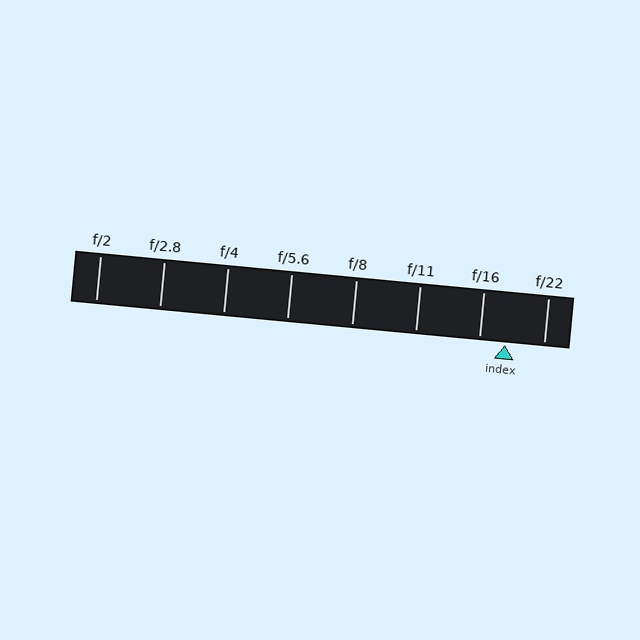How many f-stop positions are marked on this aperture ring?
There are 8 f-stop positions marked.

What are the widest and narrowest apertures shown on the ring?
The widest aperture shown is f/2 and the narrowest is f/22.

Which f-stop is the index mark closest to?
The index mark is closest to f/16.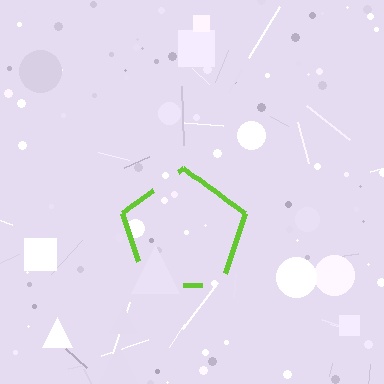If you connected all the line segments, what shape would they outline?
They would outline a pentagon.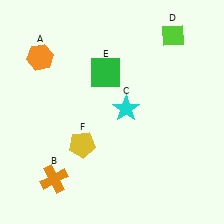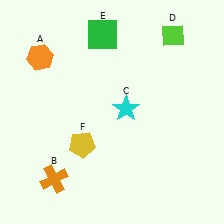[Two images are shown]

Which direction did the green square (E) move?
The green square (E) moved up.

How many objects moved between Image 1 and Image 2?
1 object moved between the two images.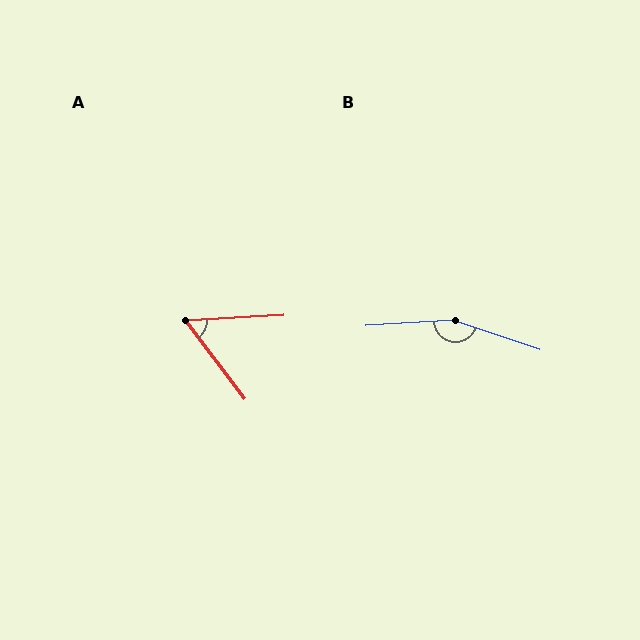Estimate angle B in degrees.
Approximately 158 degrees.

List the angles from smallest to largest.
A (56°), B (158°).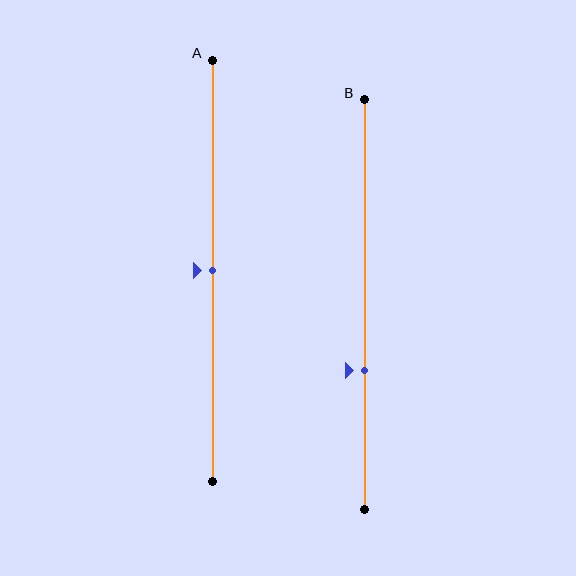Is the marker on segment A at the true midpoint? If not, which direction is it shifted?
Yes, the marker on segment A is at the true midpoint.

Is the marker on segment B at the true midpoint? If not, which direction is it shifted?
No, the marker on segment B is shifted downward by about 16% of the segment length.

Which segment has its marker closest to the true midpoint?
Segment A has its marker closest to the true midpoint.